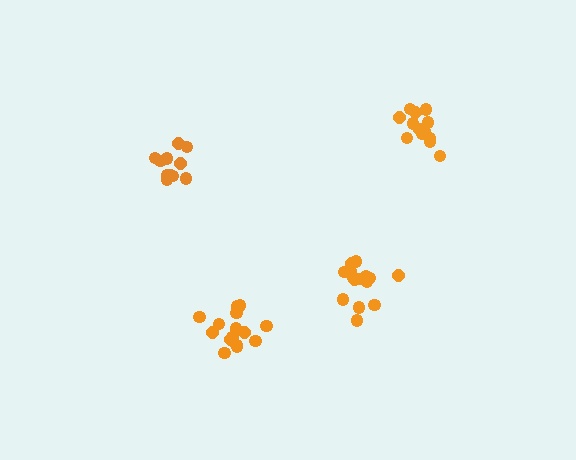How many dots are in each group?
Group 1: 16 dots, Group 2: 11 dots, Group 3: 14 dots, Group 4: 15 dots (56 total).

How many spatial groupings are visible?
There are 4 spatial groupings.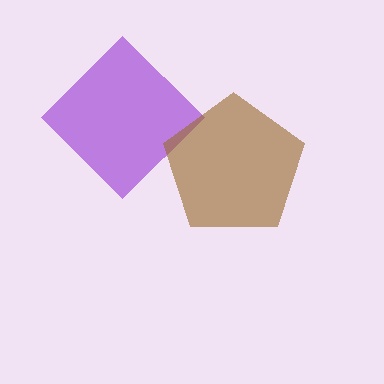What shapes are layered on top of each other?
The layered shapes are: a purple diamond, a brown pentagon.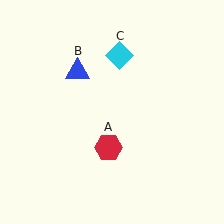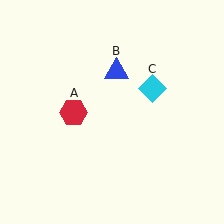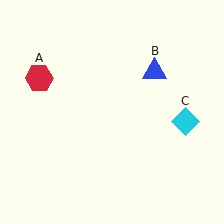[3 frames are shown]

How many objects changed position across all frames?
3 objects changed position: red hexagon (object A), blue triangle (object B), cyan diamond (object C).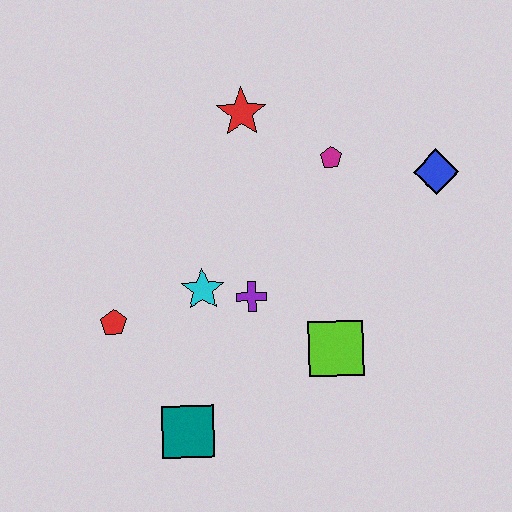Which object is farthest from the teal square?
The blue diamond is farthest from the teal square.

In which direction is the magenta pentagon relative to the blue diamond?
The magenta pentagon is to the left of the blue diamond.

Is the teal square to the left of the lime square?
Yes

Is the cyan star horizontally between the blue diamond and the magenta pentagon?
No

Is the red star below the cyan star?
No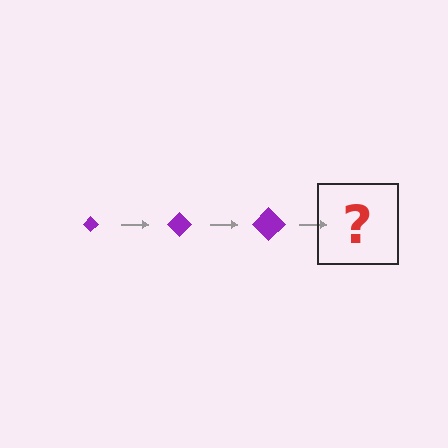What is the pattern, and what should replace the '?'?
The pattern is that the diamond gets progressively larger each step. The '?' should be a purple diamond, larger than the previous one.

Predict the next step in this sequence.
The next step is a purple diamond, larger than the previous one.